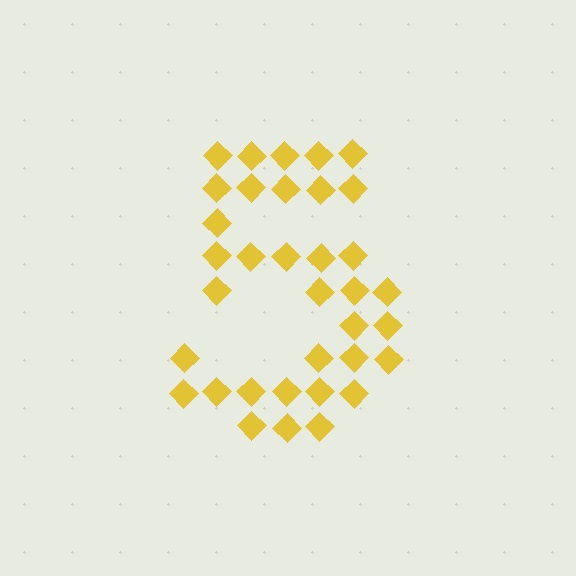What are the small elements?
The small elements are diamonds.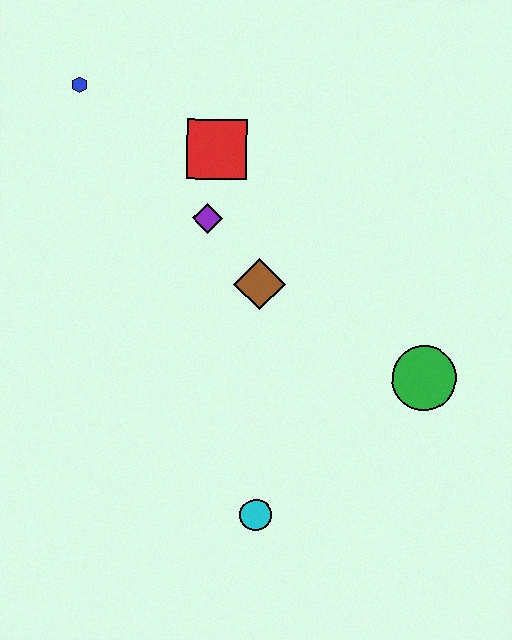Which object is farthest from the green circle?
The blue hexagon is farthest from the green circle.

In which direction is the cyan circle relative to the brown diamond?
The cyan circle is below the brown diamond.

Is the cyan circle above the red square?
No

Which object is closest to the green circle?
The brown diamond is closest to the green circle.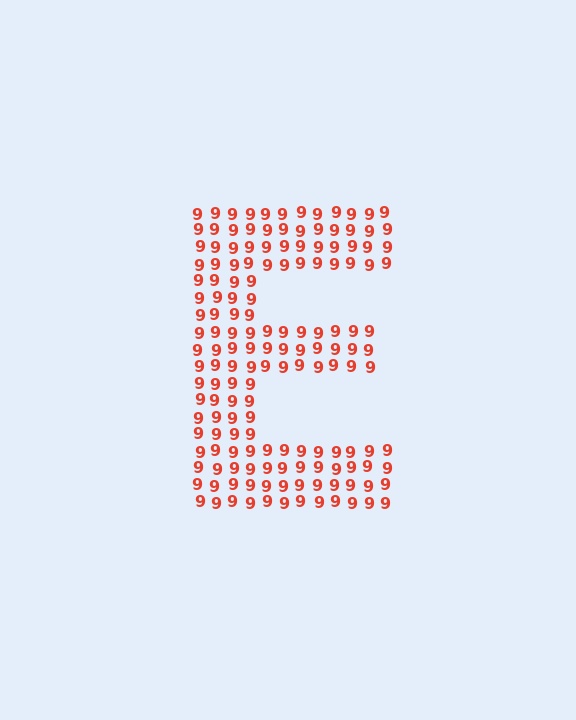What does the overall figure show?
The overall figure shows the letter E.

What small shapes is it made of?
It is made of small digit 9's.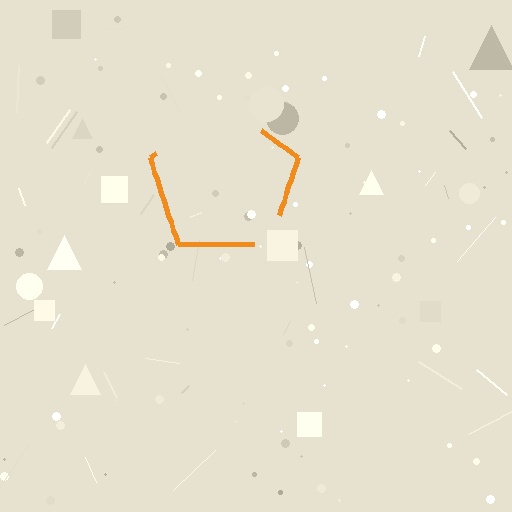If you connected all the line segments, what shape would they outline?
They would outline a pentagon.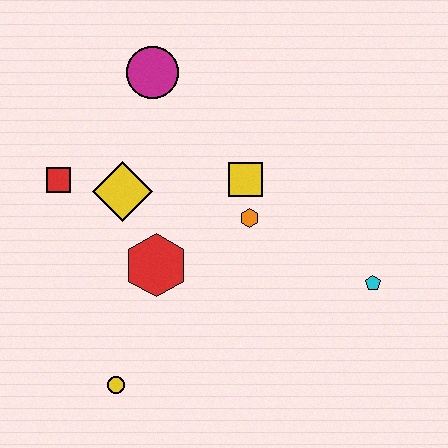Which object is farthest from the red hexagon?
The cyan pentagon is farthest from the red hexagon.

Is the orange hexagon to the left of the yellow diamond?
No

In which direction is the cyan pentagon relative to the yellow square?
The cyan pentagon is to the right of the yellow square.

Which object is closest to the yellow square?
The orange hexagon is closest to the yellow square.